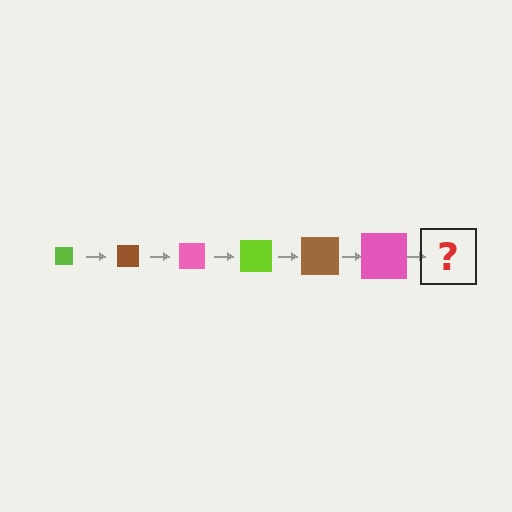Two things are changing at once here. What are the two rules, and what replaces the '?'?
The two rules are that the square grows larger each step and the color cycles through lime, brown, and pink. The '?' should be a lime square, larger than the previous one.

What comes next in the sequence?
The next element should be a lime square, larger than the previous one.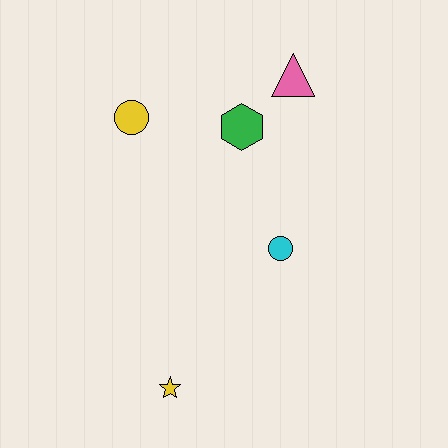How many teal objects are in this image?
There are no teal objects.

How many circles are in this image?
There are 2 circles.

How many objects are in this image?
There are 5 objects.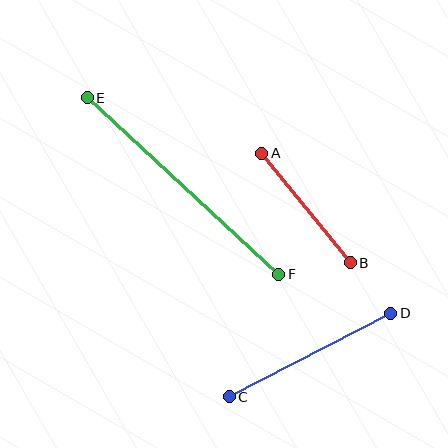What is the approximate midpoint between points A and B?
The midpoint is at approximately (306, 208) pixels.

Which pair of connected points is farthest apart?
Points E and F are farthest apart.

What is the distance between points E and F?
The distance is approximately 261 pixels.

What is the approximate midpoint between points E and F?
The midpoint is at approximately (183, 186) pixels.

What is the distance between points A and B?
The distance is approximately 141 pixels.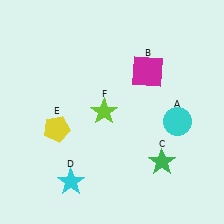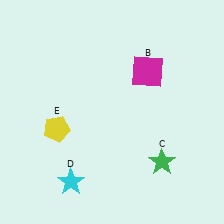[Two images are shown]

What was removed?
The lime star (F), the cyan circle (A) were removed in Image 2.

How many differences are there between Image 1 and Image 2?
There are 2 differences between the two images.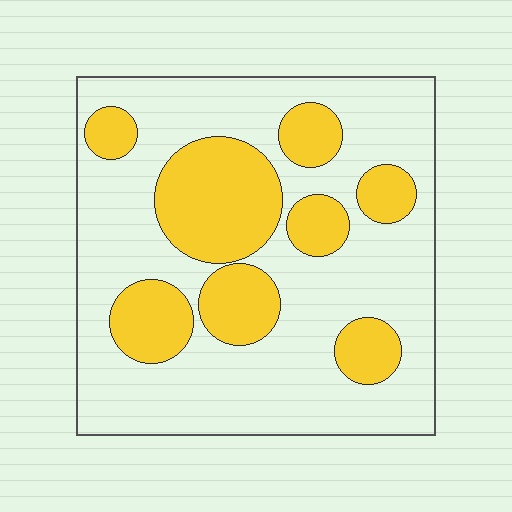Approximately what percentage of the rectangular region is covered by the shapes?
Approximately 30%.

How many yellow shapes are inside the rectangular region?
8.